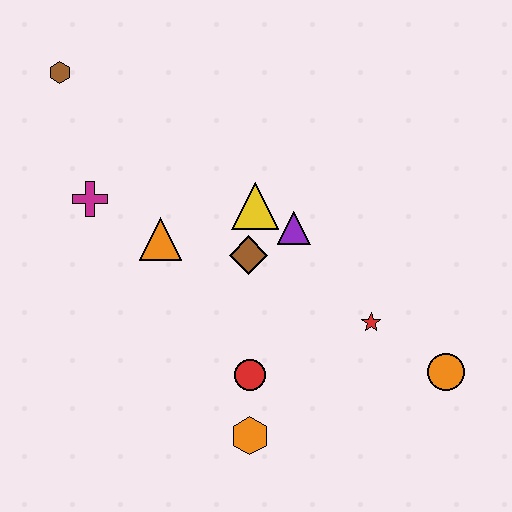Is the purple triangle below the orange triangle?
No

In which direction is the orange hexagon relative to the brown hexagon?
The orange hexagon is below the brown hexagon.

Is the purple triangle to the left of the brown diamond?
No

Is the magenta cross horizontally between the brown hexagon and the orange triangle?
Yes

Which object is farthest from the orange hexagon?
The brown hexagon is farthest from the orange hexagon.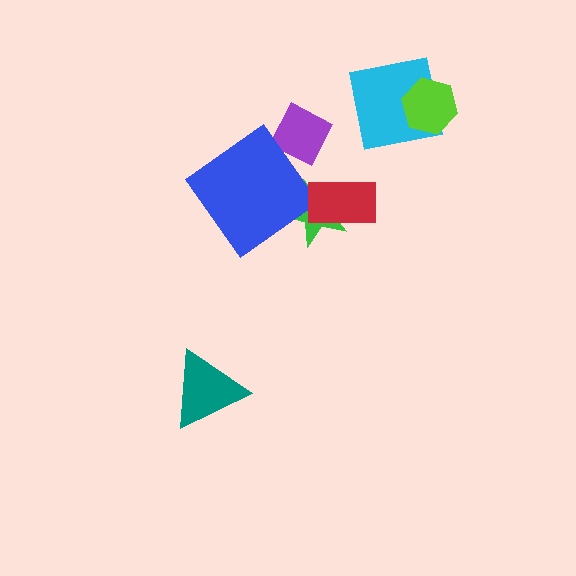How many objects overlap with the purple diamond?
0 objects overlap with the purple diamond.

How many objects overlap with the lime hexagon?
1 object overlaps with the lime hexagon.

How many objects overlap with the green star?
2 objects overlap with the green star.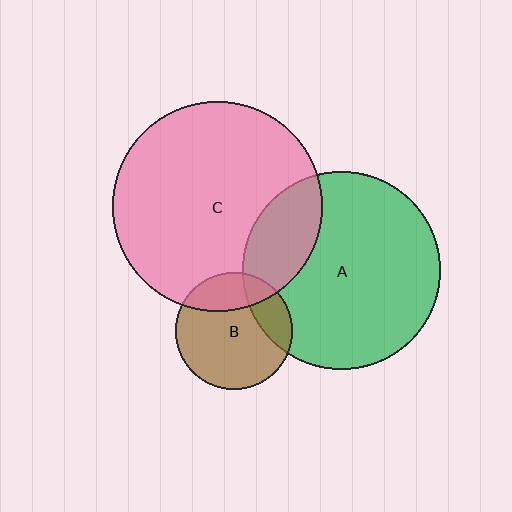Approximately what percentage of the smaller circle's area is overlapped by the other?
Approximately 20%.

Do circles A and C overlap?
Yes.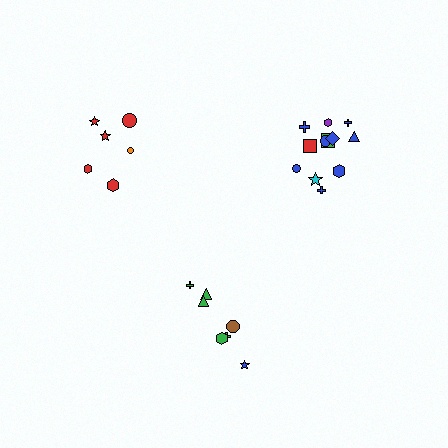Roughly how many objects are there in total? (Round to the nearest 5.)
Roughly 25 objects in total.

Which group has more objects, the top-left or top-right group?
The top-right group.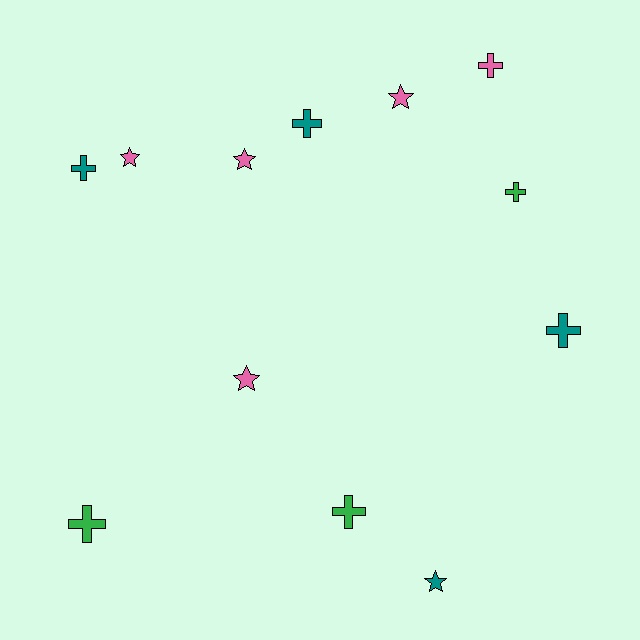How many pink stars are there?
There are 4 pink stars.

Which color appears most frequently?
Pink, with 5 objects.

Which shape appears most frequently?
Cross, with 7 objects.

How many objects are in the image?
There are 12 objects.